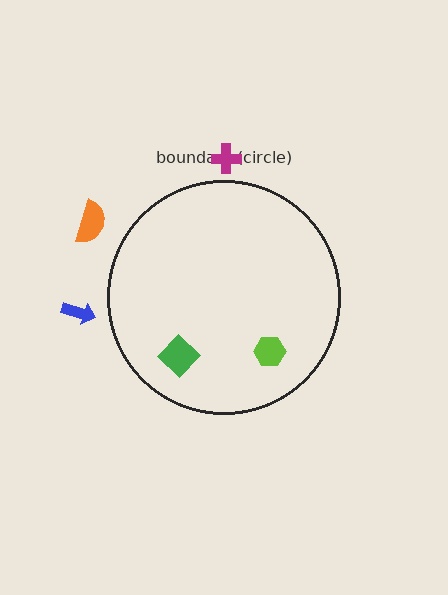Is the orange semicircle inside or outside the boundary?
Outside.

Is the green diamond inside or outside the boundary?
Inside.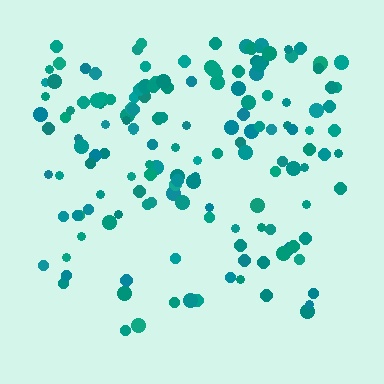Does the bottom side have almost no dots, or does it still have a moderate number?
Still a moderate number, just noticeably fewer than the top.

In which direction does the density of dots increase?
From bottom to top, with the top side densest.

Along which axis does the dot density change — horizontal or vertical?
Vertical.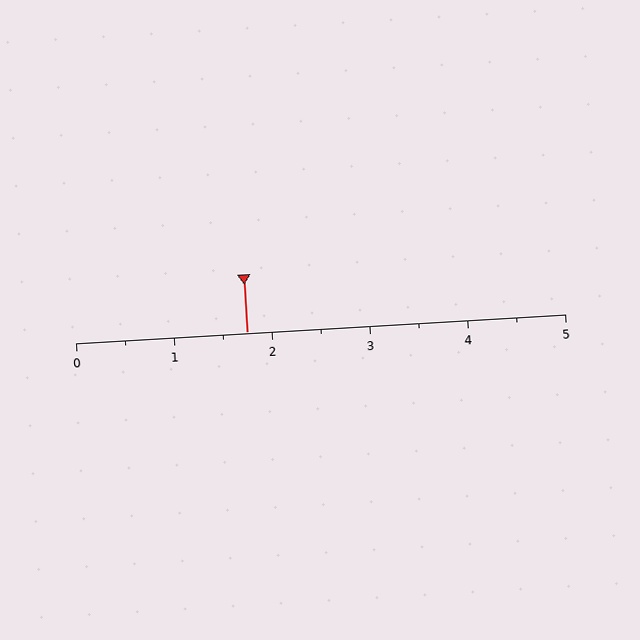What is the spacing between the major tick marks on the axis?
The major ticks are spaced 1 apart.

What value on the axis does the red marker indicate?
The marker indicates approximately 1.8.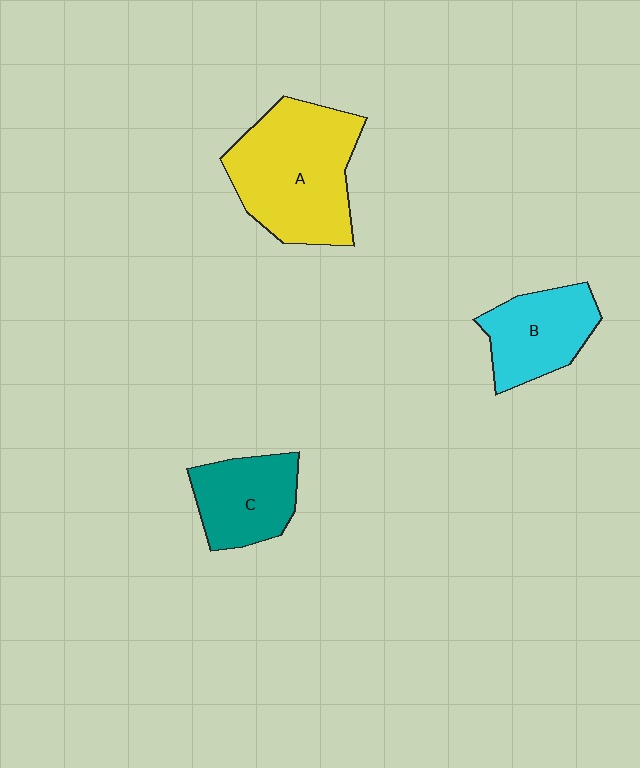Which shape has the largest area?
Shape A (yellow).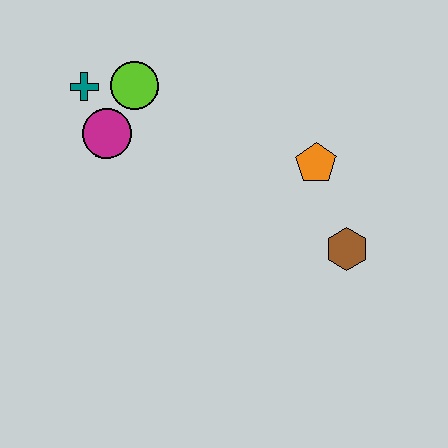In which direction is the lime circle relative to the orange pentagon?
The lime circle is to the left of the orange pentagon.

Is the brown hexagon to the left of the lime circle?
No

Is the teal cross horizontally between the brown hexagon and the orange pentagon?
No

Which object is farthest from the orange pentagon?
The teal cross is farthest from the orange pentagon.